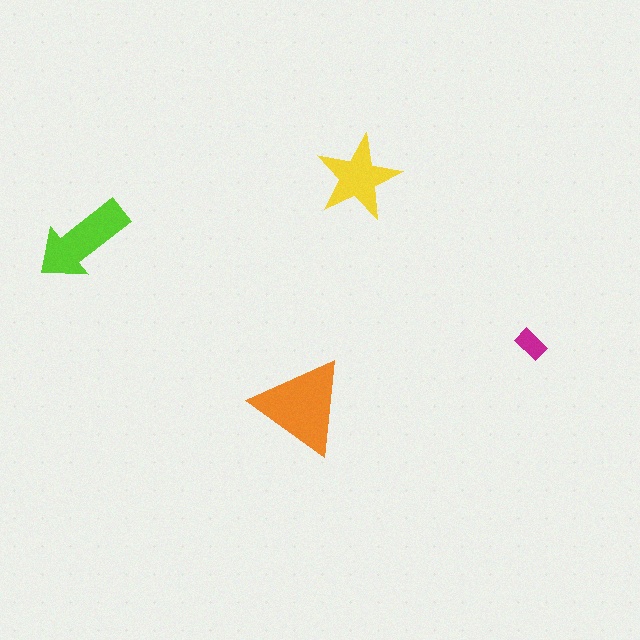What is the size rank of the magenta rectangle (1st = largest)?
4th.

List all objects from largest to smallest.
The orange triangle, the lime arrow, the yellow star, the magenta rectangle.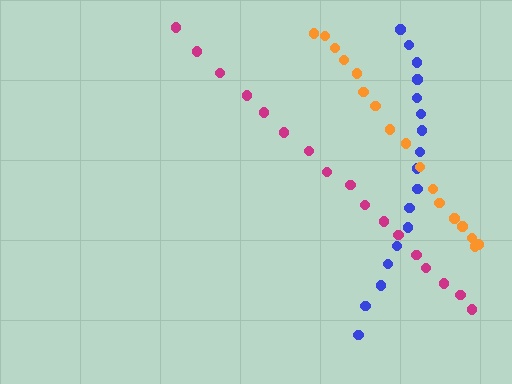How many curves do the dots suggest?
There are 3 distinct paths.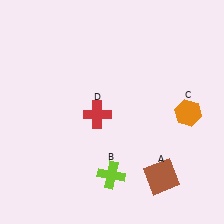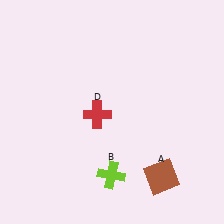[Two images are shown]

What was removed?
The orange hexagon (C) was removed in Image 2.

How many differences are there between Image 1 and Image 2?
There is 1 difference between the two images.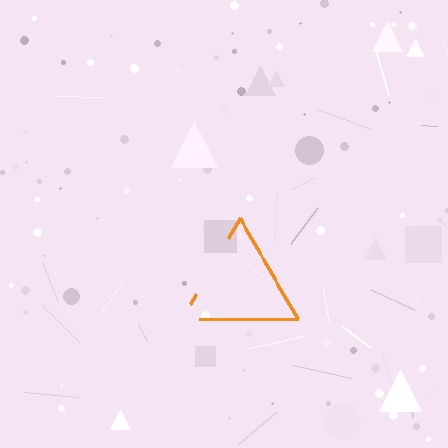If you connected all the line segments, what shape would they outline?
They would outline a triangle.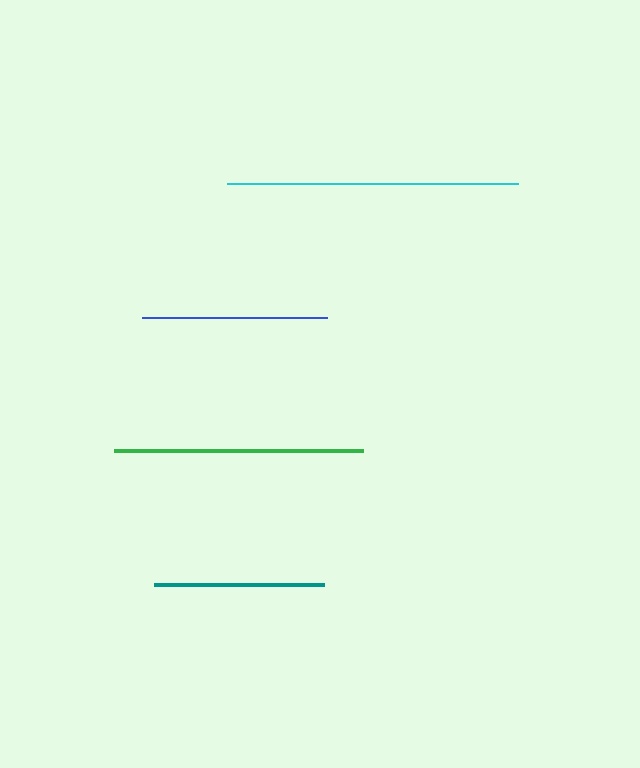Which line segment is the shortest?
The teal line is the shortest at approximately 170 pixels.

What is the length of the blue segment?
The blue segment is approximately 185 pixels long.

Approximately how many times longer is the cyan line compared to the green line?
The cyan line is approximately 1.2 times the length of the green line.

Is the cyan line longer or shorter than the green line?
The cyan line is longer than the green line.